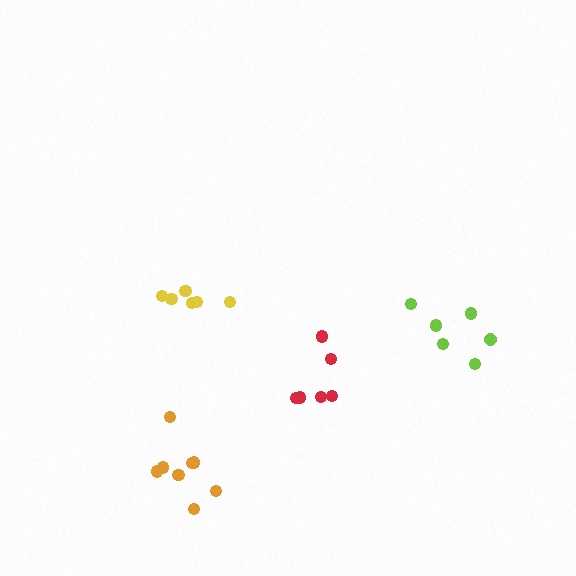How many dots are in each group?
Group 1: 8 dots, Group 2: 6 dots, Group 3: 6 dots, Group 4: 6 dots (26 total).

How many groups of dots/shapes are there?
There are 4 groups.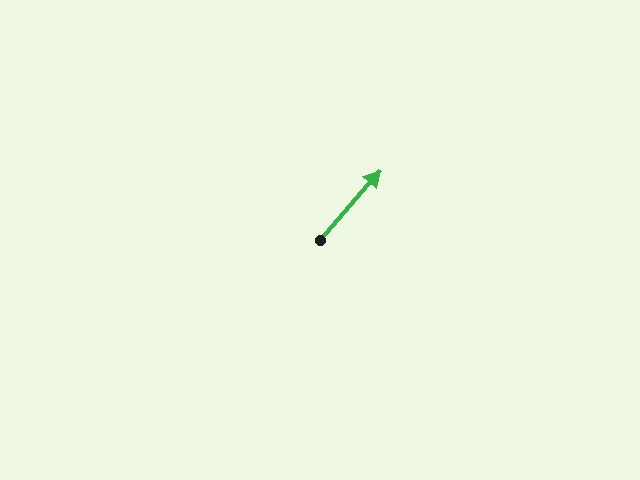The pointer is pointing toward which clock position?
Roughly 1 o'clock.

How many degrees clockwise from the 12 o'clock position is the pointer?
Approximately 41 degrees.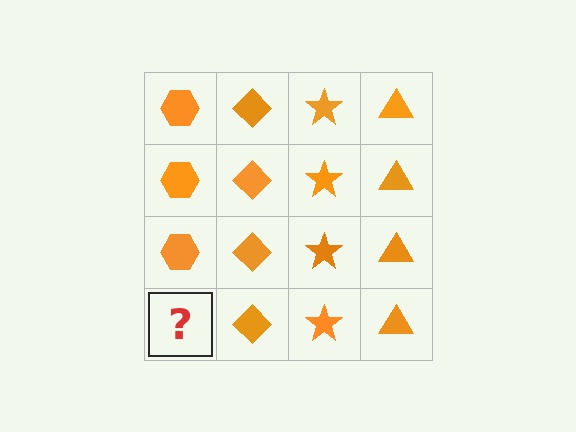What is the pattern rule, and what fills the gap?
The rule is that each column has a consistent shape. The gap should be filled with an orange hexagon.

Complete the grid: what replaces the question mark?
The question mark should be replaced with an orange hexagon.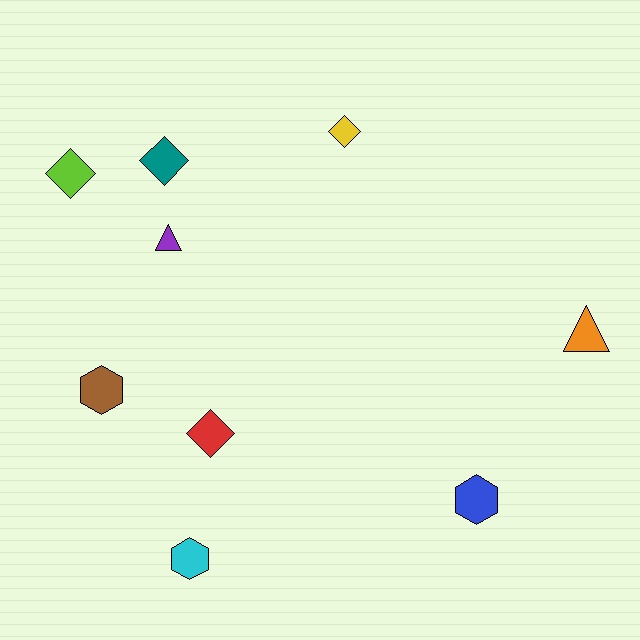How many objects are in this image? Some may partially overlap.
There are 9 objects.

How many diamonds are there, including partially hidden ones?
There are 4 diamonds.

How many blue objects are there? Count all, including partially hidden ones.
There is 1 blue object.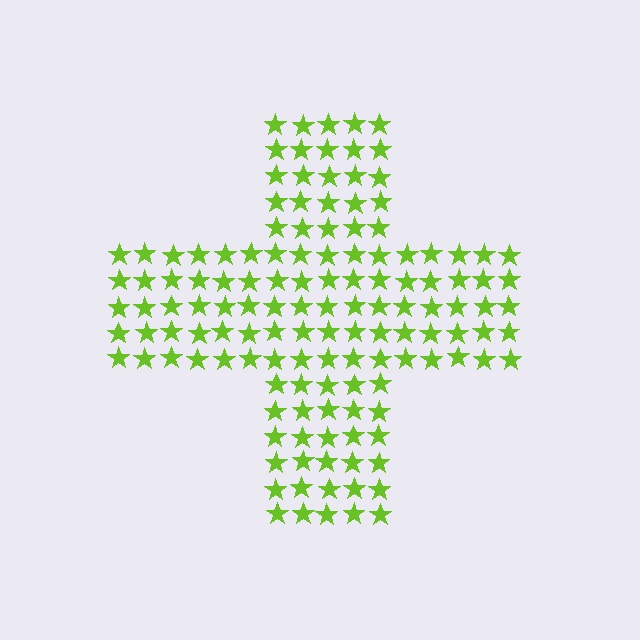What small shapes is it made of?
It is made of small stars.